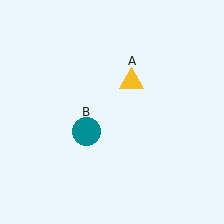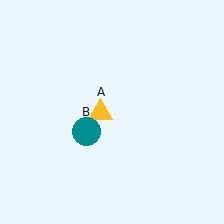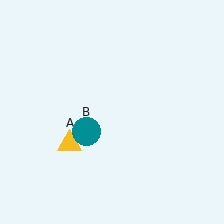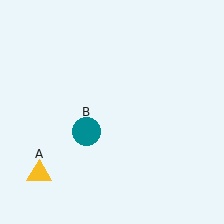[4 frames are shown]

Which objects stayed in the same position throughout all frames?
Teal circle (object B) remained stationary.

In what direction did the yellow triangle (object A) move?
The yellow triangle (object A) moved down and to the left.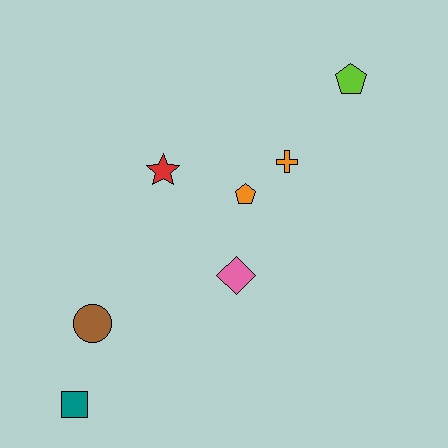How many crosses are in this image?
There is 1 cross.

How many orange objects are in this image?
There are 2 orange objects.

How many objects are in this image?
There are 7 objects.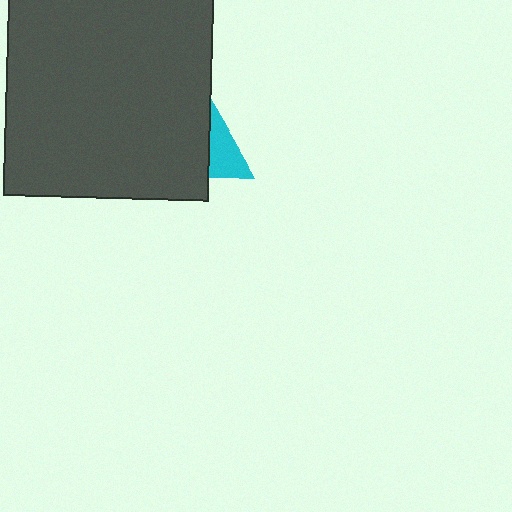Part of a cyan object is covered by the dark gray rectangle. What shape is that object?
It is a triangle.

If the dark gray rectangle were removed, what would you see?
You would see the complete cyan triangle.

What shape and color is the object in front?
The object in front is a dark gray rectangle.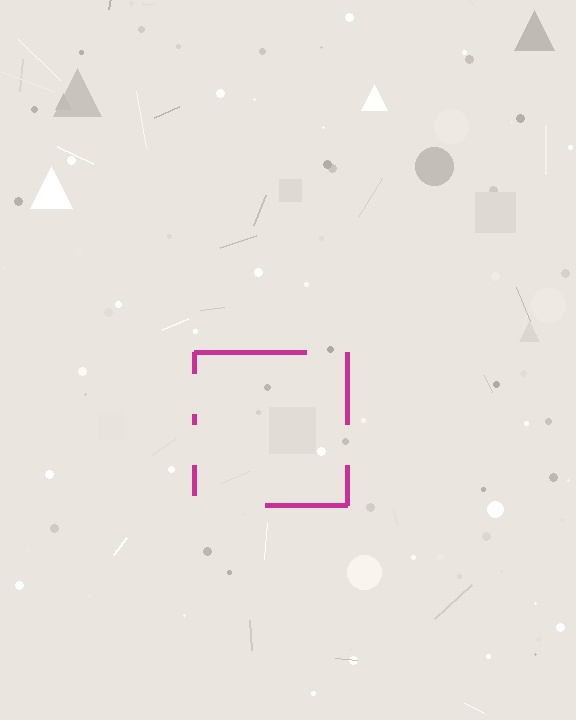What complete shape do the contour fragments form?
The contour fragments form a square.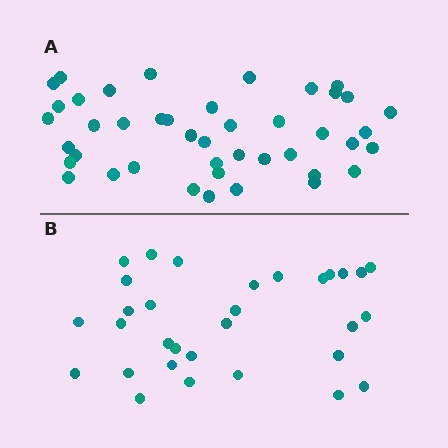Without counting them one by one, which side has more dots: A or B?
Region A (the top region) has more dots.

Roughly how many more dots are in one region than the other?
Region A has roughly 12 or so more dots than region B.